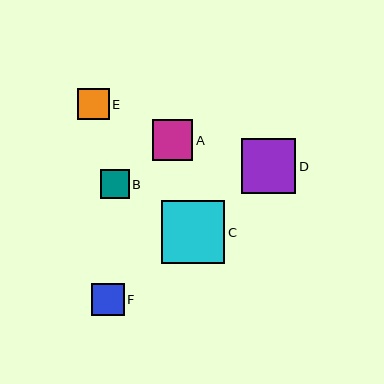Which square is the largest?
Square C is the largest with a size of approximately 63 pixels.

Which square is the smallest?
Square B is the smallest with a size of approximately 29 pixels.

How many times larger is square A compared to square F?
Square A is approximately 1.2 times the size of square F.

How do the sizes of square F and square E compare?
Square F and square E are approximately the same size.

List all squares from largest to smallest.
From largest to smallest: C, D, A, F, E, B.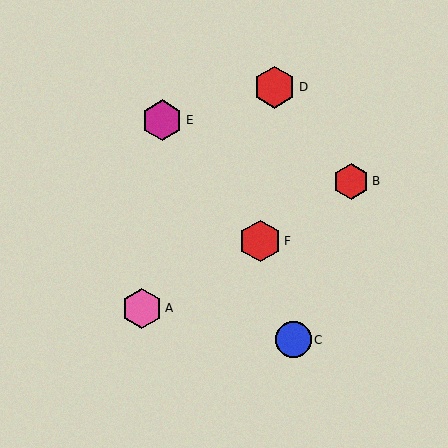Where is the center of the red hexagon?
The center of the red hexagon is at (275, 87).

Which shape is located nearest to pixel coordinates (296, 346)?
The blue circle (labeled C) at (293, 340) is nearest to that location.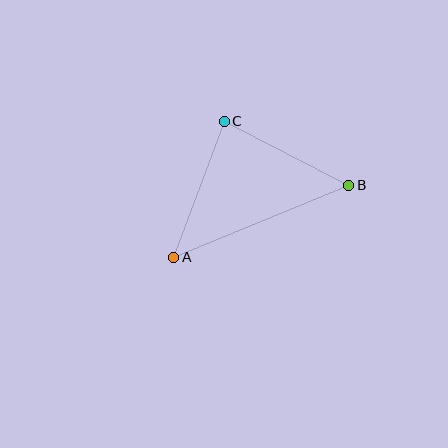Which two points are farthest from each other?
Points A and B are farthest from each other.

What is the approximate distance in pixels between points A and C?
The distance between A and C is approximately 145 pixels.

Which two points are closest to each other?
Points B and C are closest to each other.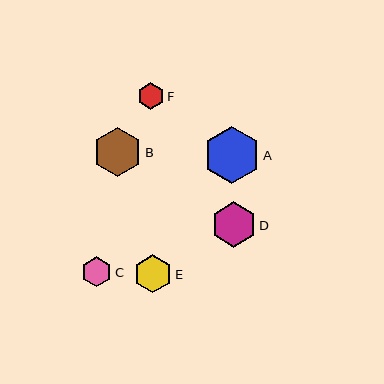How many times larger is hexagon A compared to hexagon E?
Hexagon A is approximately 1.5 times the size of hexagon E.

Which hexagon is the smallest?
Hexagon F is the smallest with a size of approximately 27 pixels.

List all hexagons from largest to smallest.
From largest to smallest: A, B, D, E, C, F.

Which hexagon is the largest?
Hexagon A is the largest with a size of approximately 57 pixels.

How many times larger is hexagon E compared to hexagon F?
Hexagon E is approximately 1.4 times the size of hexagon F.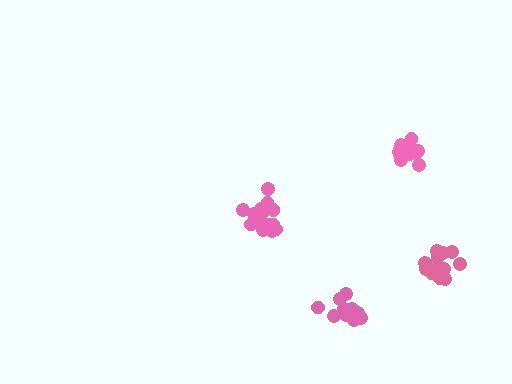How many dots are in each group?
Group 1: 11 dots, Group 2: 10 dots, Group 3: 15 dots, Group 4: 13 dots (49 total).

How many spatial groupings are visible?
There are 4 spatial groupings.